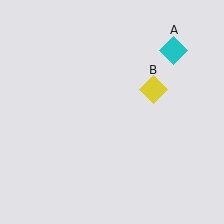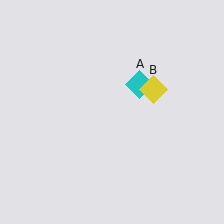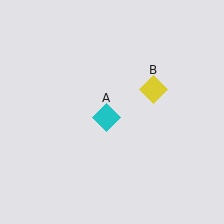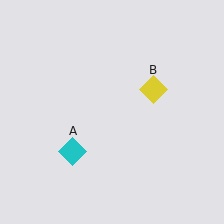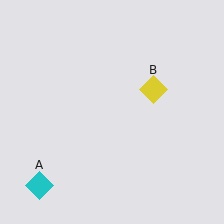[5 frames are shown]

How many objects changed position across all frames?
1 object changed position: cyan diamond (object A).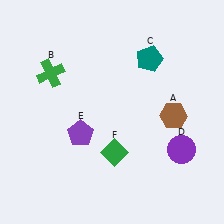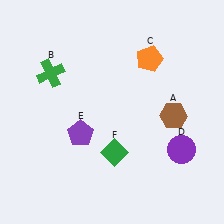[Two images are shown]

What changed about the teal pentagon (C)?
In Image 1, C is teal. In Image 2, it changed to orange.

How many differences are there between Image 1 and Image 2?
There is 1 difference between the two images.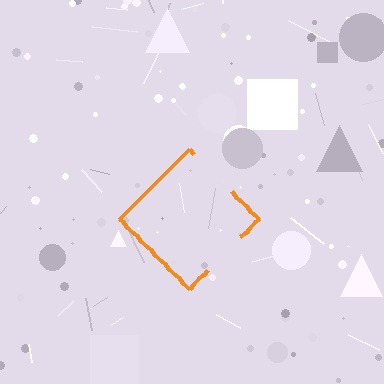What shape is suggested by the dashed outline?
The dashed outline suggests a diamond.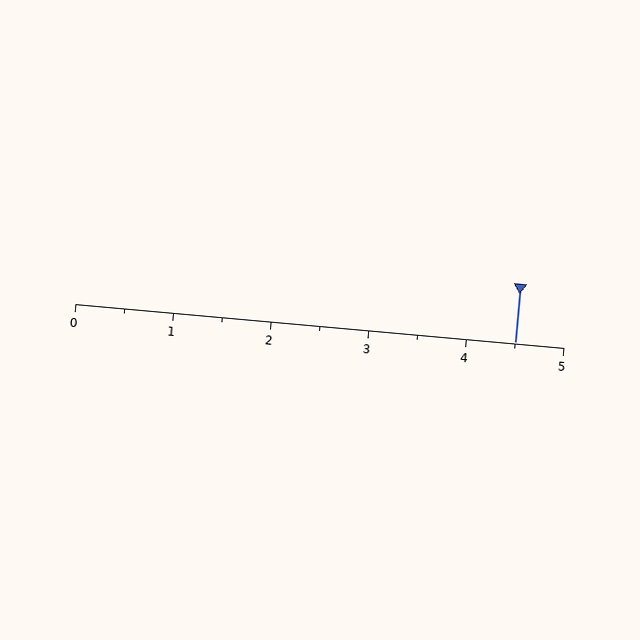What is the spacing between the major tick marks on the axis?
The major ticks are spaced 1 apart.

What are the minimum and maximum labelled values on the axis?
The axis runs from 0 to 5.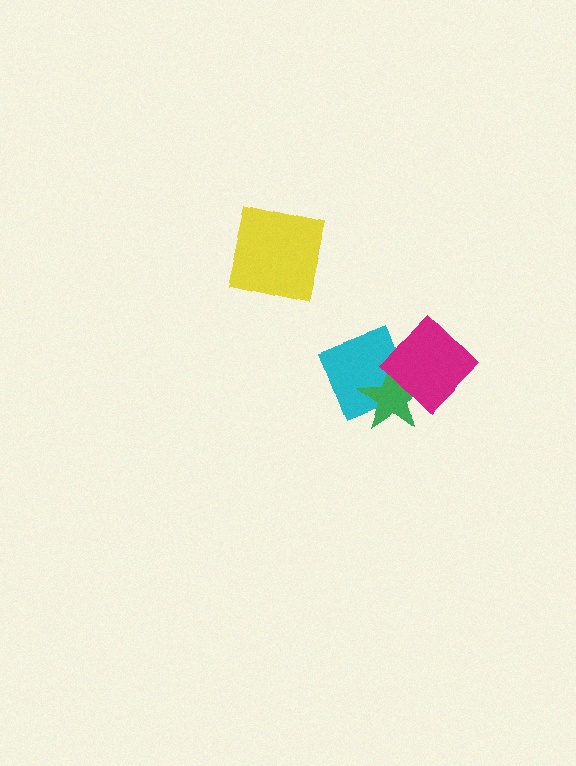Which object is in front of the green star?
The magenta diamond is in front of the green star.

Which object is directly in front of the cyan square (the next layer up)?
The green star is directly in front of the cyan square.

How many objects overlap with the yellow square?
0 objects overlap with the yellow square.